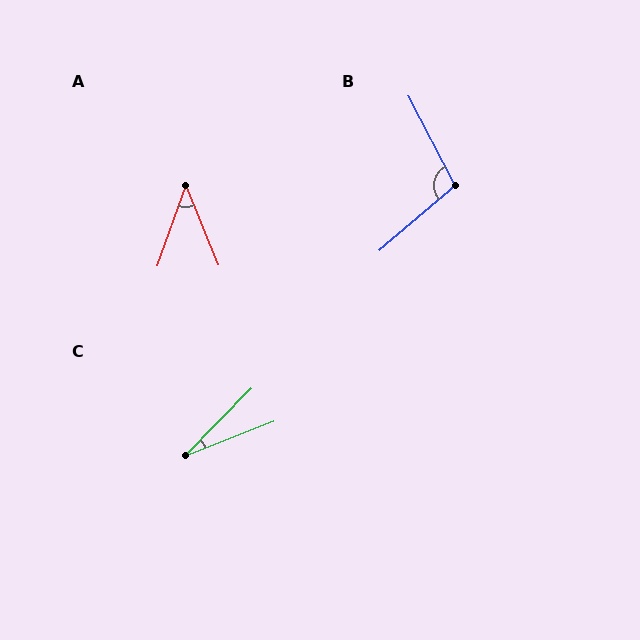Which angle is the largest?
B, at approximately 103 degrees.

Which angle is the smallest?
C, at approximately 24 degrees.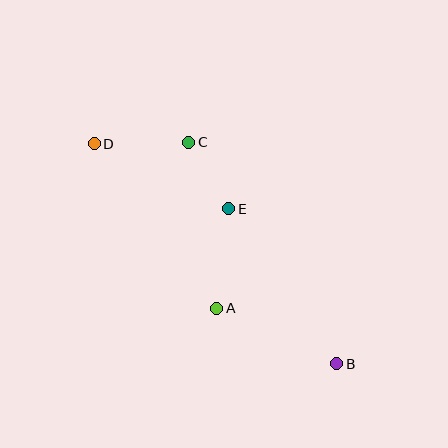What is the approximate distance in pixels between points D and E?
The distance between D and E is approximately 149 pixels.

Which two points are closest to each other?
Points C and E are closest to each other.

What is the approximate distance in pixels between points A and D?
The distance between A and D is approximately 205 pixels.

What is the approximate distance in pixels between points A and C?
The distance between A and C is approximately 168 pixels.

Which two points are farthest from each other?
Points B and D are farthest from each other.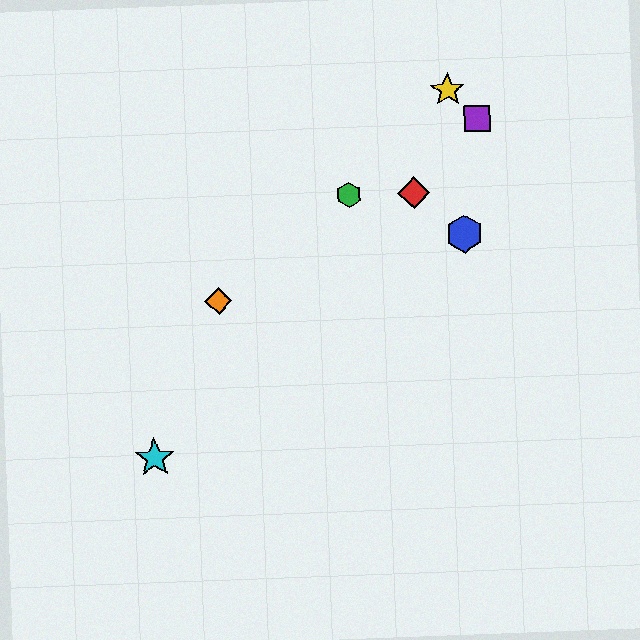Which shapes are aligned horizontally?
The red diamond, the green hexagon are aligned horizontally.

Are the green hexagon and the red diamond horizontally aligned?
Yes, both are at y≈195.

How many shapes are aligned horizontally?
2 shapes (the red diamond, the green hexagon) are aligned horizontally.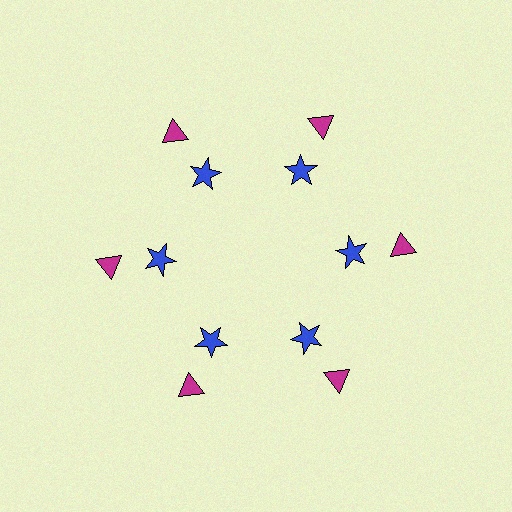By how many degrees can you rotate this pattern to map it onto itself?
The pattern maps onto itself every 60 degrees of rotation.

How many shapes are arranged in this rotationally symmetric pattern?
There are 12 shapes, arranged in 6 groups of 2.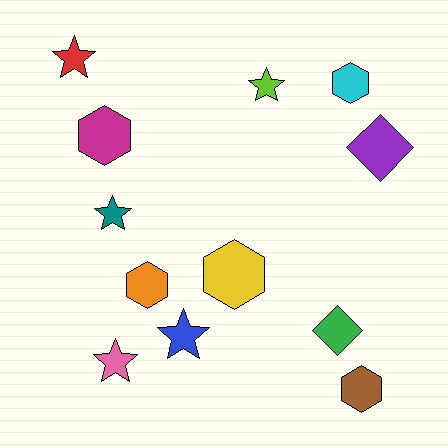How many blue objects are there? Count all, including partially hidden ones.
There is 1 blue object.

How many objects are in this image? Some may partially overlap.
There are 12 objects.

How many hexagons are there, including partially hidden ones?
There are 5 hexagons.